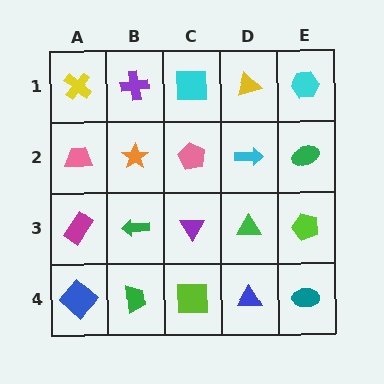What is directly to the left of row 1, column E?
A yellow triangle.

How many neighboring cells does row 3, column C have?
4.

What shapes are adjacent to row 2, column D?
A yellow triangle (row 1, column D), a green triangle (row 3, column D), a pink pentagon (row 2, column C), a green ellipse (row 2, column E).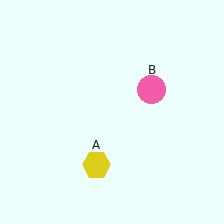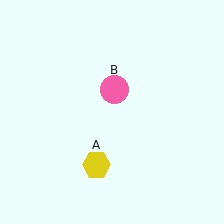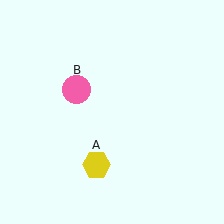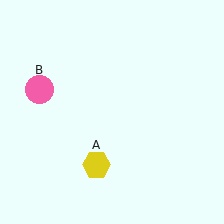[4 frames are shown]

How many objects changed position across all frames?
1 object changed position: pink circle (object B).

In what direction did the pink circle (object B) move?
The pink circle (object B) moved left.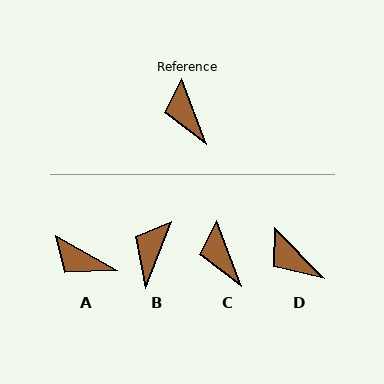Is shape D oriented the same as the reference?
No, it is off by about 24 degrees.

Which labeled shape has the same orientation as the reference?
C.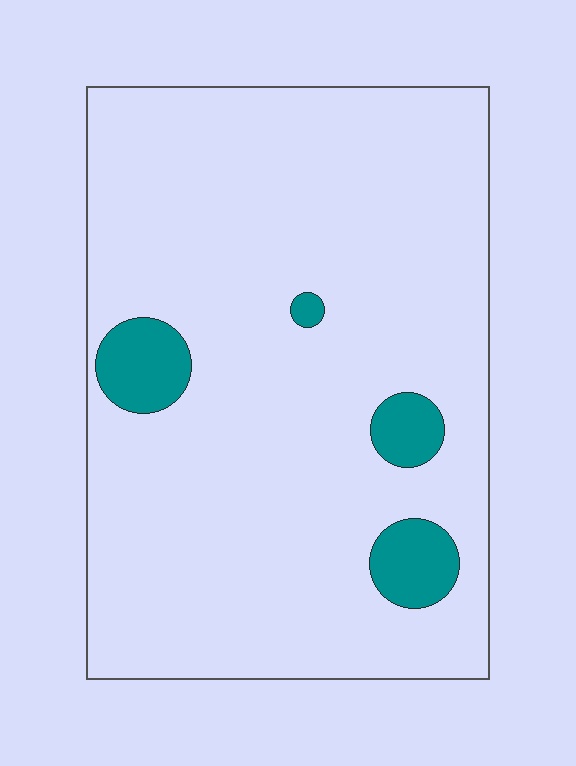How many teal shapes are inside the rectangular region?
4.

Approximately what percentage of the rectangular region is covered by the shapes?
Approximately 10%.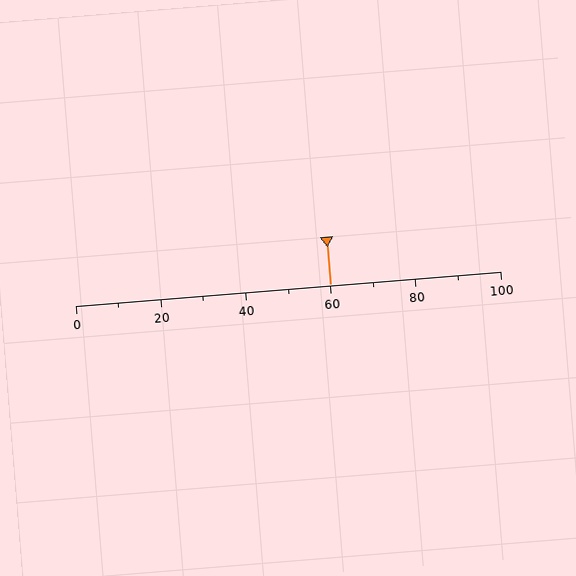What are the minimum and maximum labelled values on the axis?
The axis runs from 0 to 100.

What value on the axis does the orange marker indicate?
The marker indicates approximately 60.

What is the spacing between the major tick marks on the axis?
The major ticks are spaced 20 apart.